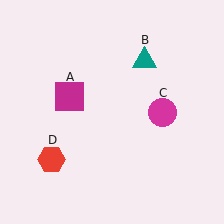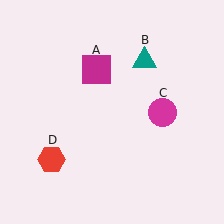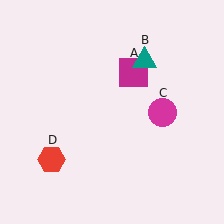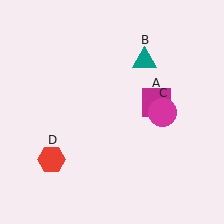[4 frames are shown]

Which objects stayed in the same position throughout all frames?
Teal triangle (object B) and magenta circle (object C) and red hexagon (object D) remained stationary.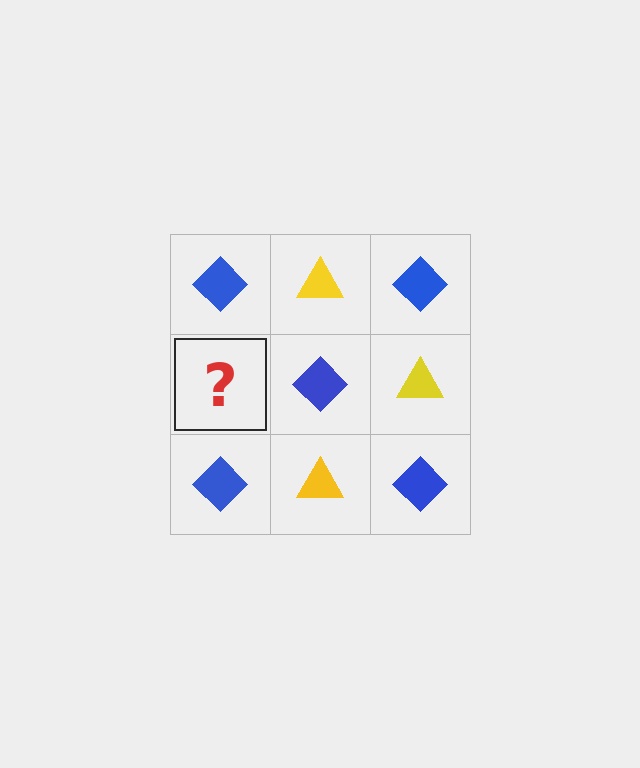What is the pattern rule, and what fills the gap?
The rule is that it alternates blue diamond and yellow triangle in a checkerboard pattern. The gap should be filled with a yellow triangle.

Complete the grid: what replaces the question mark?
The question mark should be replaced with a yellow triangle.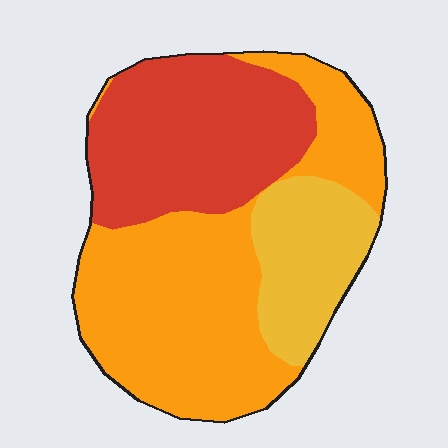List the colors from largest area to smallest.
From largest to smallest: orange, red, yellow.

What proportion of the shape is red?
Red takes up about one third (1/3) of the shape.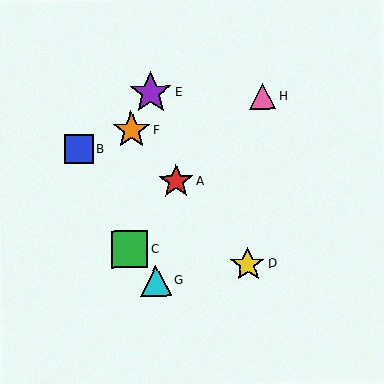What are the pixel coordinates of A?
Object A is at (176, 182).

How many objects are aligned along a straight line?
3 objects (A, D, F) are aligned along a straight line.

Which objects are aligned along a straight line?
Objects A, D, F are aligned along a straight line.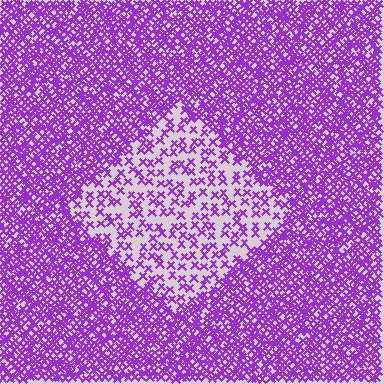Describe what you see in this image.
The image contains small purple elements arranged at two different densities. A diamond-shaped region is visible where the elements are less densely packed than the surrounding area.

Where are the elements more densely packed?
The elements are more densely packed outside the diamond boundary.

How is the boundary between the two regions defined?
The boundary is defined by a change in element density (approximately 2.7x ratio). All elements are the same color, size, and shape.